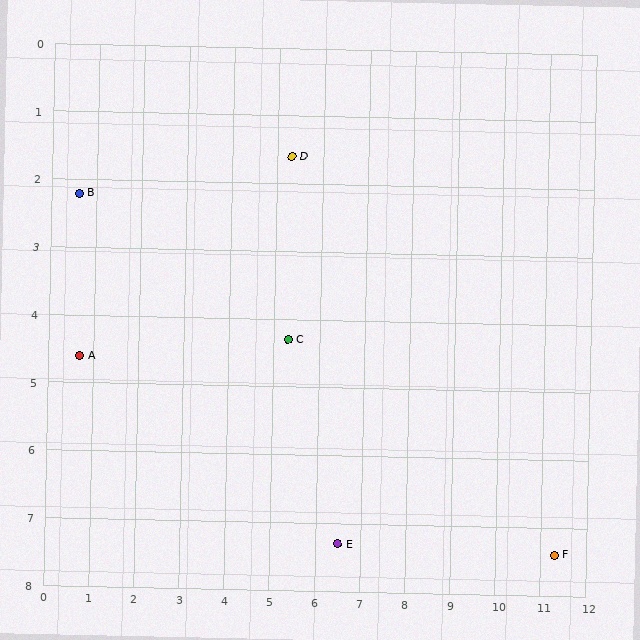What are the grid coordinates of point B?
Point B is at approximately (0.6, 2.2).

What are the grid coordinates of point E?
Point E is at approximately (6.5, 7.3).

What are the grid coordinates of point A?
Point A is at approximately (0.7, 4.6).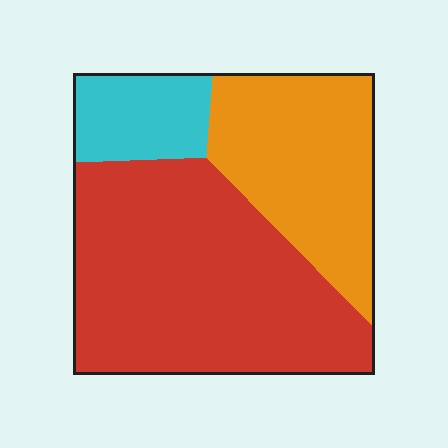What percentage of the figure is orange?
Orange covers about 30% of the figure.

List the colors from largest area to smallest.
From largest to smallest: red, orange, cyan.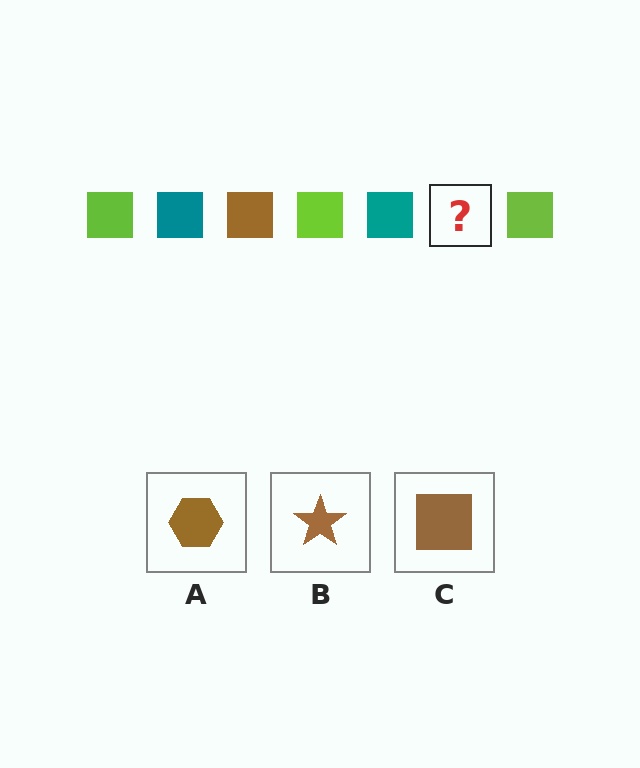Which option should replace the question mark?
Option C.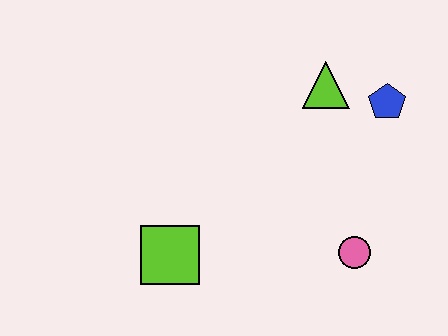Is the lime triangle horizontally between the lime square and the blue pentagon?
Yes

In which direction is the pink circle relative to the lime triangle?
The pink circle is below the lime triangle.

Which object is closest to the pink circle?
The blue pentagon is closest to the pink circle.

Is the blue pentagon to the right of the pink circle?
Yes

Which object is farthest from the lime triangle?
The lime square is farthest from the lime triangle.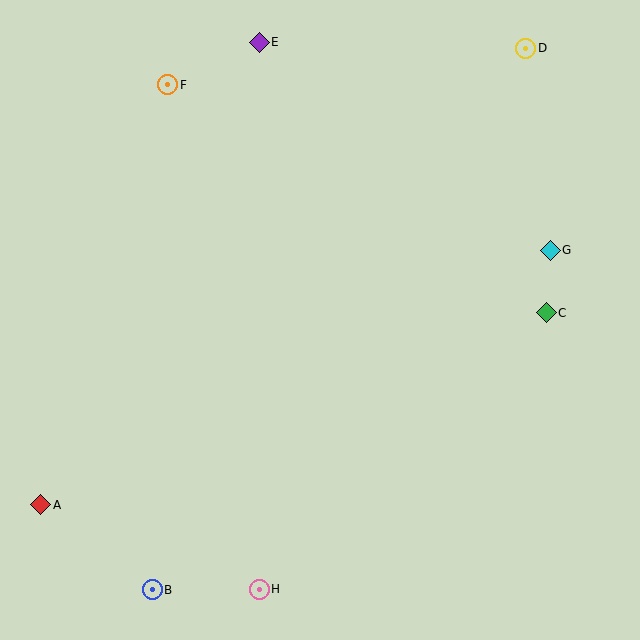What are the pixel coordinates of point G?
Point G is at (550, 250).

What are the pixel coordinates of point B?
Point B is at (152, 590).